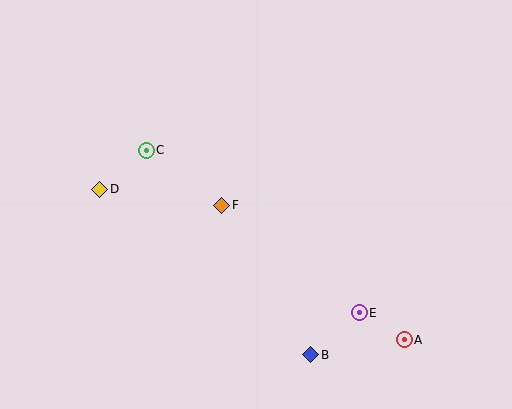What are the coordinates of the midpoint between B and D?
The midpoint between B and D is at (205, 272).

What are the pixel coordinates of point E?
Point E is at (359, 313).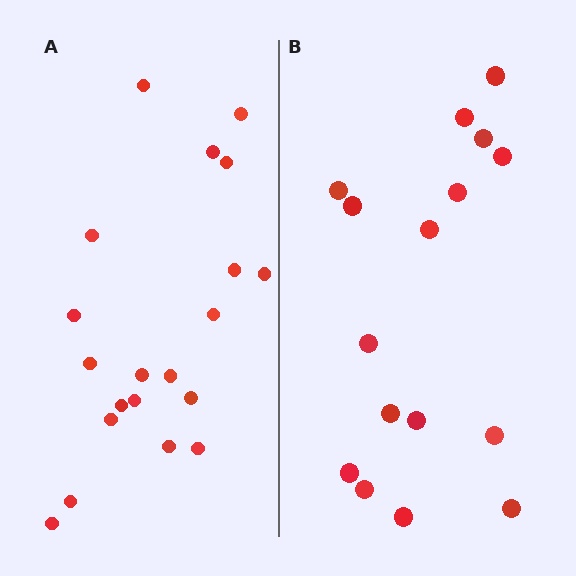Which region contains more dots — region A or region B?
Region A (the left region) has more dots.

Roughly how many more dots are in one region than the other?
Region A has about 4 more dots than region B.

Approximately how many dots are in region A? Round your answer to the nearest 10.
About 20 dots.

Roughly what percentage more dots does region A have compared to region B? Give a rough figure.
About 25% more.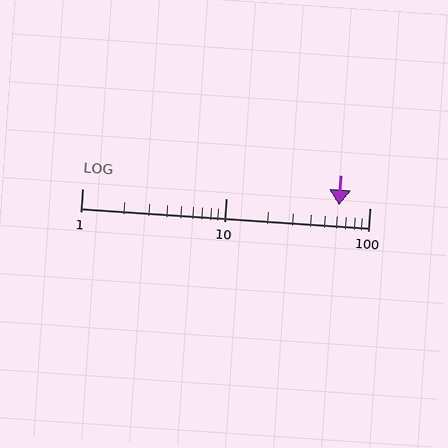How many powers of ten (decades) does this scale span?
The scale spans 2 decades, from 1 to 100.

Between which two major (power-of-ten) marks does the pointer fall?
The pointer is between 10 and 100.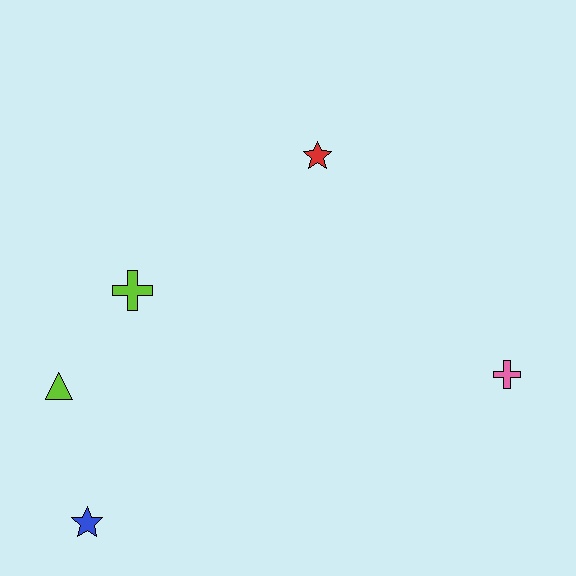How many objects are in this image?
There are 5 objects.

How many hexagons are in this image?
There are no hexagons.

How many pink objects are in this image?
There is 1 pink object.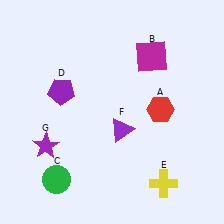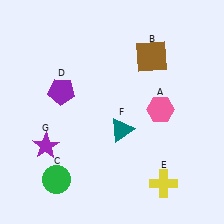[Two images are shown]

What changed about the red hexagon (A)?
In Image 1, A is red. In Image 2, it changed to pink.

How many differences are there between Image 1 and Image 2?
There are 3 differences between the two images.